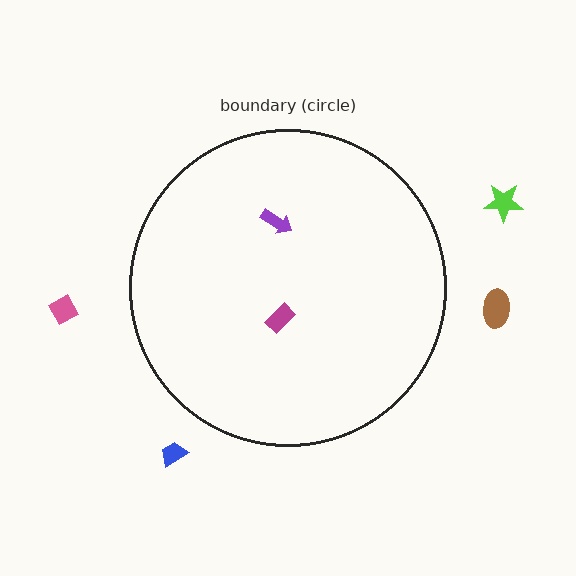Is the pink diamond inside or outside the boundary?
Outside.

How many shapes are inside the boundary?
2 inside, 4 outside.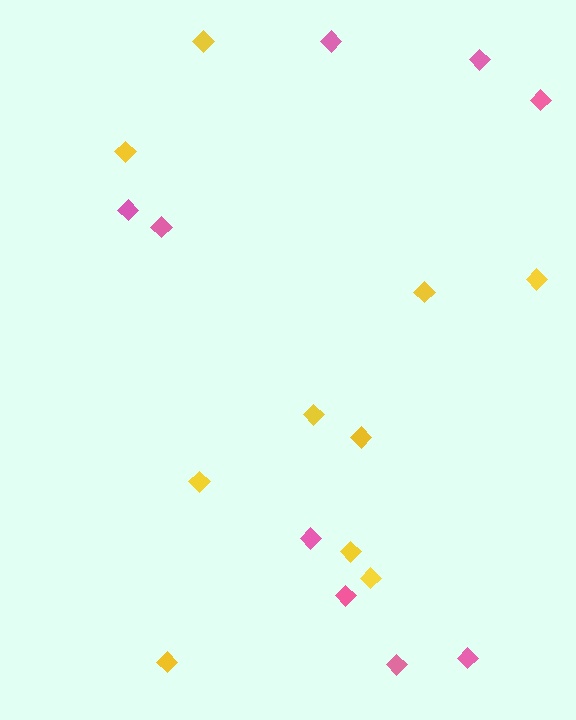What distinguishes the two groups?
There are 2 groups: one group of pink diamonds (9) and one group of yellow diamonds (10).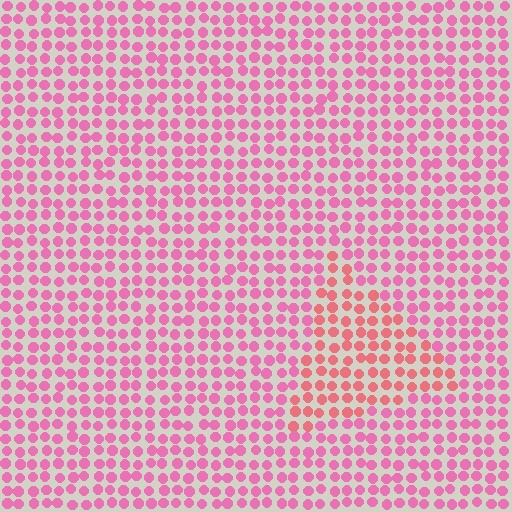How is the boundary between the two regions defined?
The boundary is defined purely by a slight shift in hue (about 27 degrees). Spacing, size, and orientation are identical on both sides.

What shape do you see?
I see a triangle.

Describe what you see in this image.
The image is filled with small pink elements in a uniform arrangement. A triangle-shaped region is visible where the elements are tinted to a slightly different hue, forming a subtle color boundary.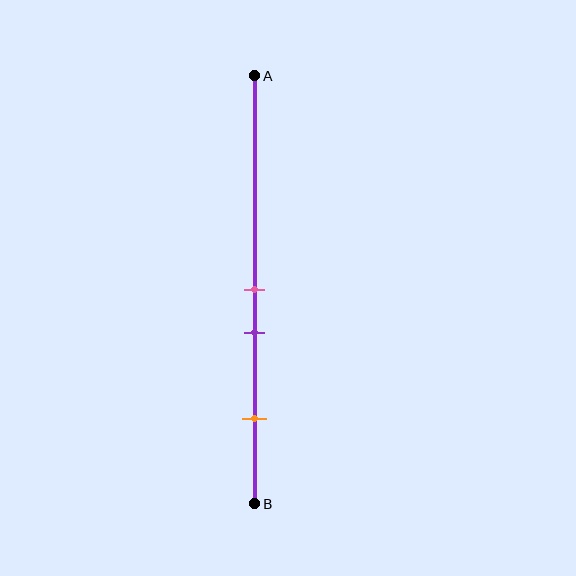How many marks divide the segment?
There are 3 marks dividing the segment.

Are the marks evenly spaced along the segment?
No, the marks are not evenly spaced.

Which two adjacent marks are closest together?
The pink and purple marks are the closest adjacent pair.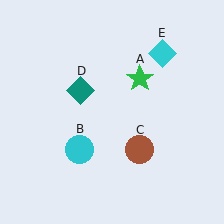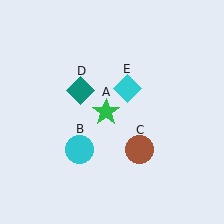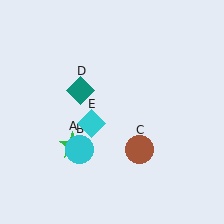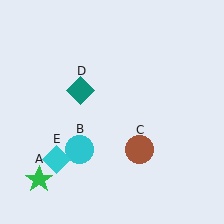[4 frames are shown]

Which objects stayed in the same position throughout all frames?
Cyan circle (object B) and brown circle (object C) and teal diamond (object D) remained stationary.